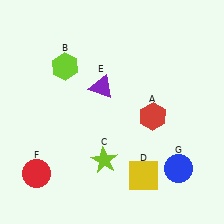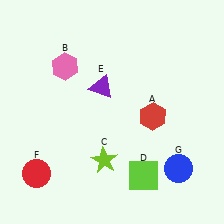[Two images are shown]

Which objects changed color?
B changed from lime to pink. D changed from yellow to lime.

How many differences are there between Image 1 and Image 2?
There are 2 differences between the two images.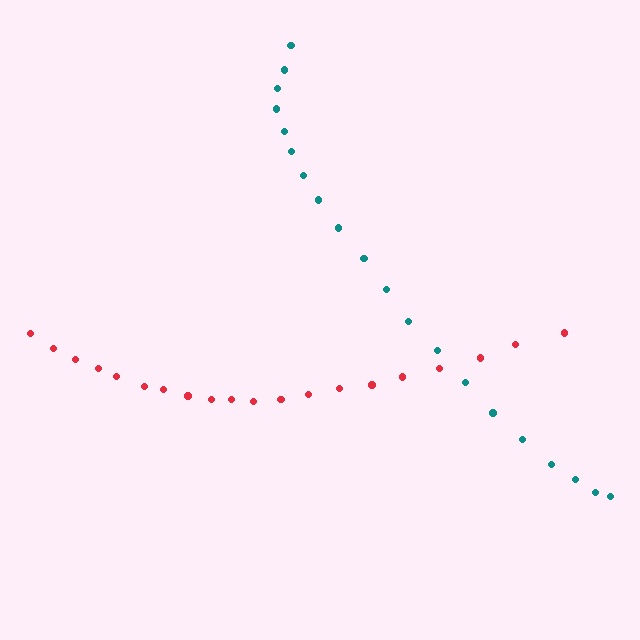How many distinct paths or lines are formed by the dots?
There are 2 distinct paths.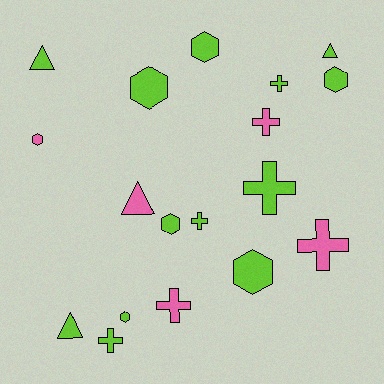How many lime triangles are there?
There are 3 lime triangles.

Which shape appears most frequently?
Cross, with 7 objects.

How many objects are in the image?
There are 18 objects.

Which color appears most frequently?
Lime, with 13 objects.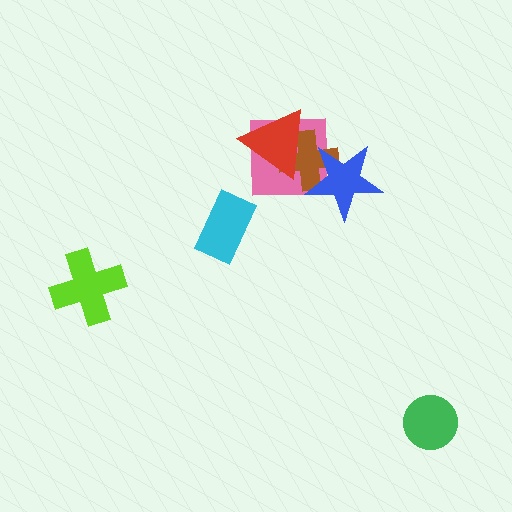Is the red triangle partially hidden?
No, no other shape covers it.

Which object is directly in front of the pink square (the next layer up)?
The brown cross is directly in front of the pink square.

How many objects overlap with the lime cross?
0 objects overlap with the lime cross.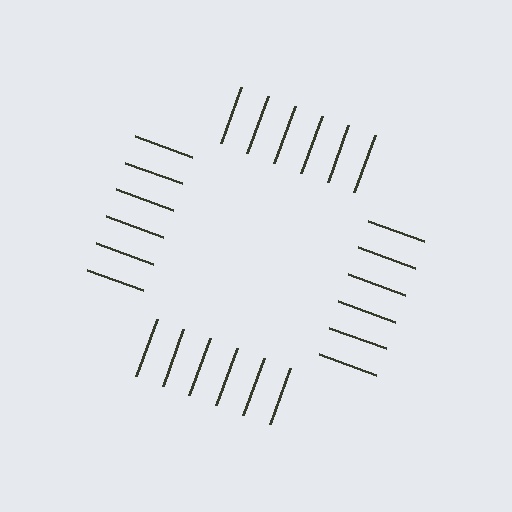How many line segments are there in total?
24 — 6 along each of the 4 edges.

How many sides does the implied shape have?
4 sides — the line-ends trace a square.